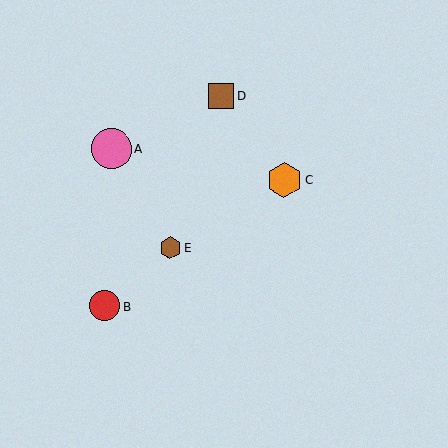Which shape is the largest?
The pink circle (labeled A) is the largest.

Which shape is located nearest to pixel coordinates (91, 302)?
The red circle (labeled B) at (104, 306) is nearest to that location.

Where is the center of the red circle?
The center of the red circle is at (104, 306).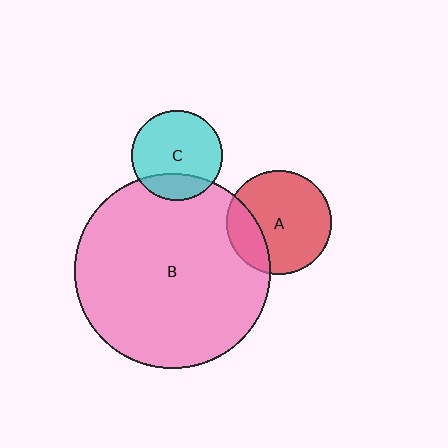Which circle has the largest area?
Circle B (pink).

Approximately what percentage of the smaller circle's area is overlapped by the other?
Approximately 25%.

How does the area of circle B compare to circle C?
Approximately 4.7 times.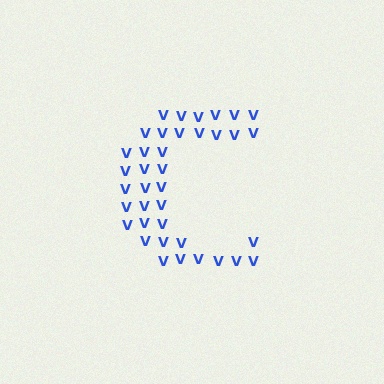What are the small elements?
The small elements are letter V's.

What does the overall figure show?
The overall figure shows the letter C.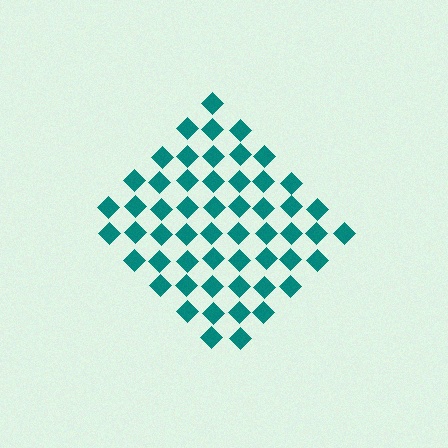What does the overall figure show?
The overall figure shows a diamond.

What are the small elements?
The small elements are diamonds.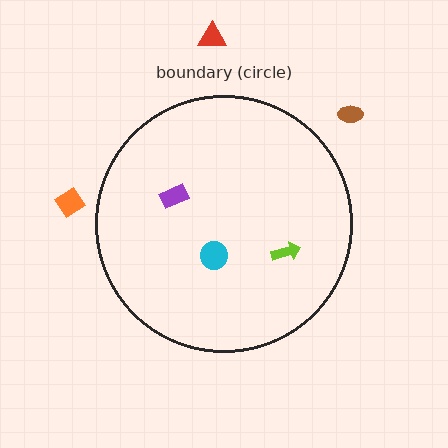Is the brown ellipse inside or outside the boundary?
Outside.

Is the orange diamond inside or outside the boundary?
Outside.